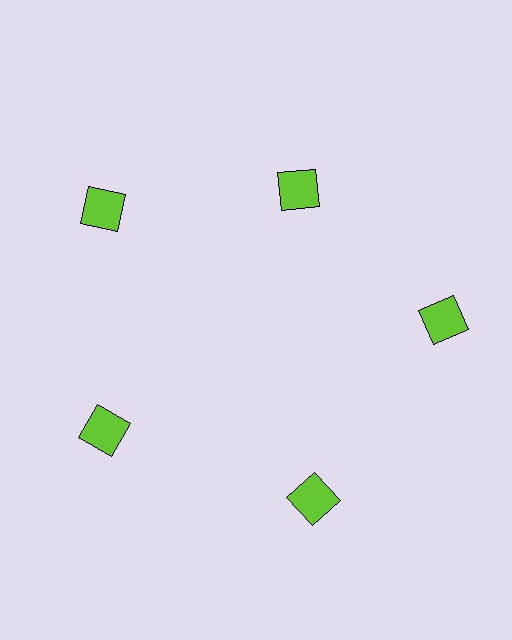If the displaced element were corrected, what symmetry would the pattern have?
It would have 5-fold rotational symmetry — the pattern would map onto itself every 72 degrees.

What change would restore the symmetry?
The symmetry would be restored by moving it outward, back onto the ring so that all 5 squares sit at equal angles and equal distance from the center.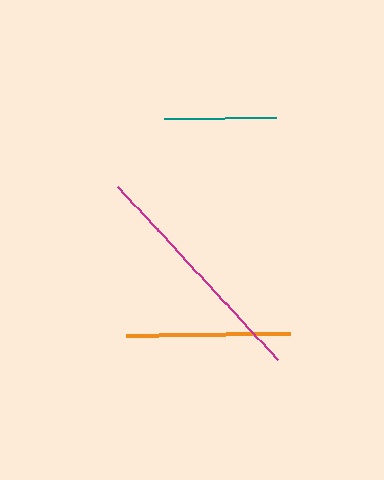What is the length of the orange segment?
The orange segment is approximately 165 pixels long.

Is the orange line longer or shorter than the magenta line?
The magenta line is longer than the orange line.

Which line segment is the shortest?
The teal line is the shortest at approximately 112 pixels.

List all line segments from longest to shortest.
From longest to shortest: magenta, orange, teal.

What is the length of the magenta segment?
The magenta segment is approximately 235 pixels long.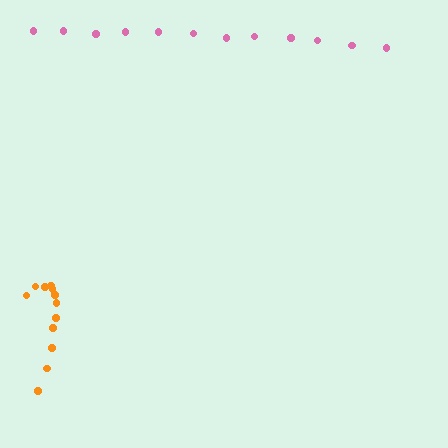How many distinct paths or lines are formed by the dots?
There are 2 distinct paths.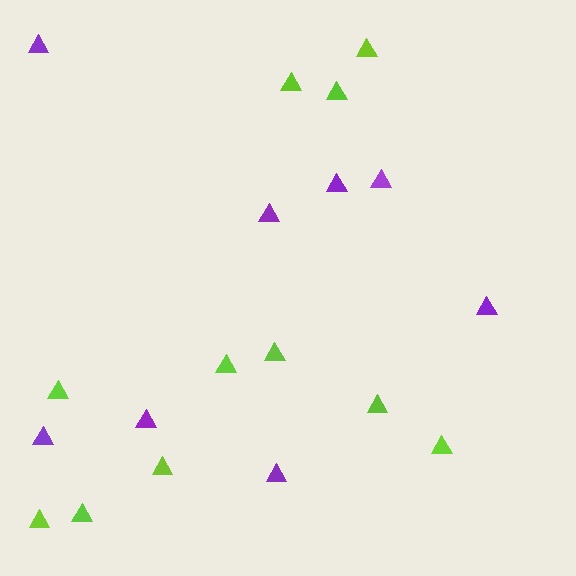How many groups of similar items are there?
There are 2 groups: one group of purple triangles (8) and one group of lime triangles (11).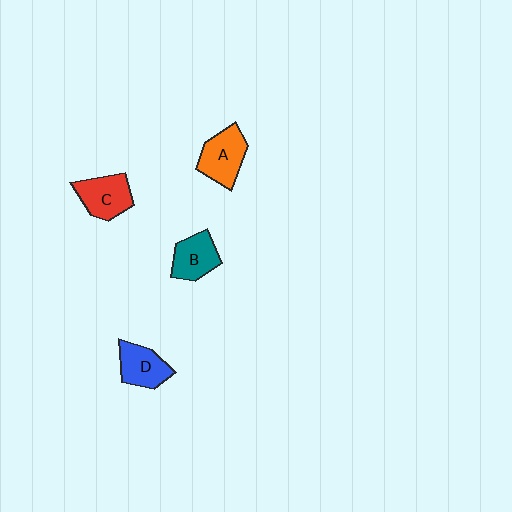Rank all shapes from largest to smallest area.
From largest to smallest: A (orange), C (red), D (blue), B (teal).